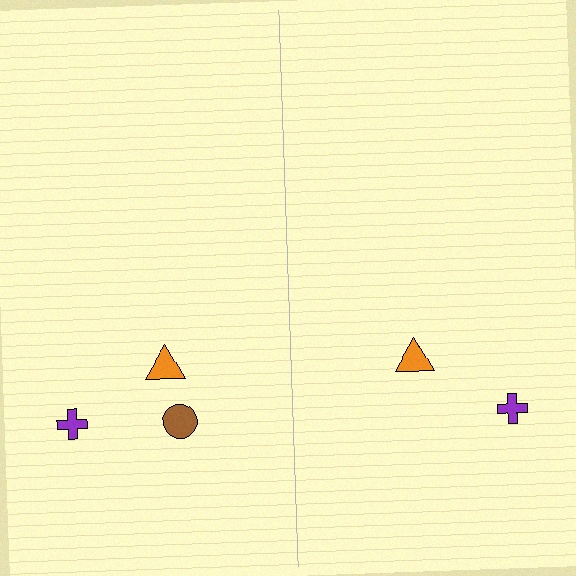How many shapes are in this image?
There are 5 shapes in this image.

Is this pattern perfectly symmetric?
No, the pattern is not perfectly symmetric. A brown circle is missing from the right side.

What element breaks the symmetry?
A brown circle is missing from the right side.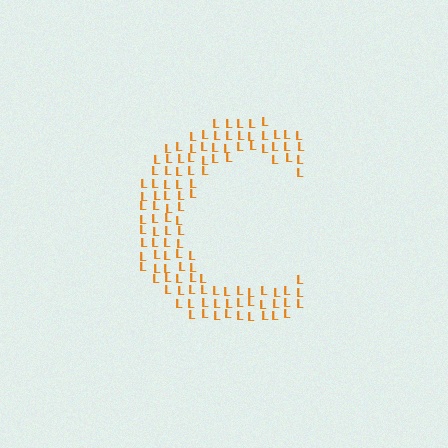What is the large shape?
The large shape is the letter C.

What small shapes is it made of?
It is made of small letter L's.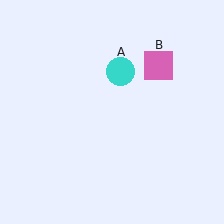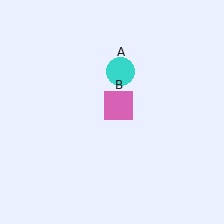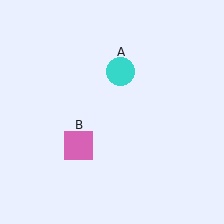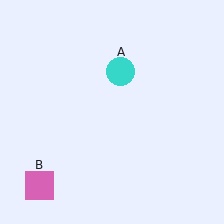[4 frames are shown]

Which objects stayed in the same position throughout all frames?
Cyan circle (object A) remained stationary.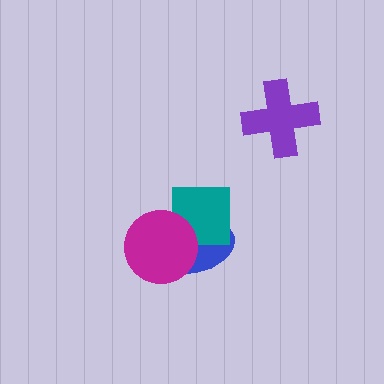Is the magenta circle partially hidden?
No, no other shape covers it.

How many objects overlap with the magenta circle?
2 objects overlap with the magenta circle.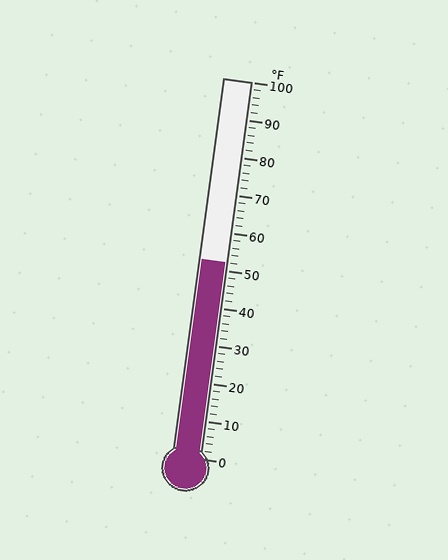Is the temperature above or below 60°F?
The temperature is below 60°F.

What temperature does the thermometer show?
The thermometer shows approximately 52°F.